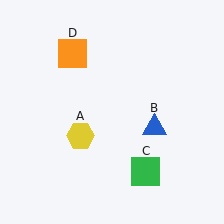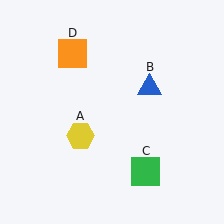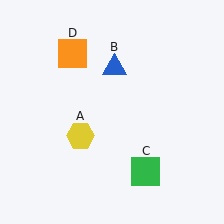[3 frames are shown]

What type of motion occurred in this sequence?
The blue triangle (object B) rotated counterclockwise around the center of the scene.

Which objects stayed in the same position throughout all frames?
Yellow hexagon (object A) and green square (object C) and orange square (object D) remained stationary.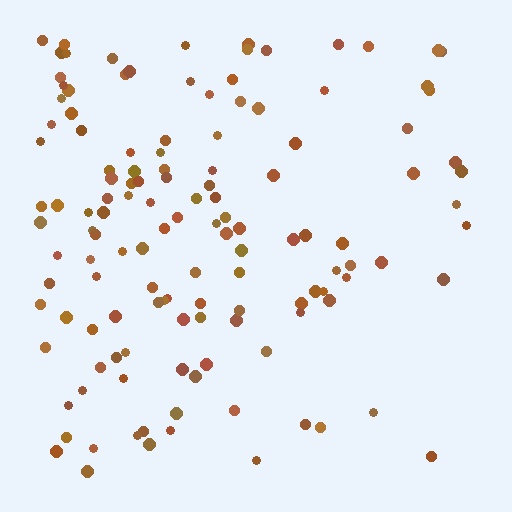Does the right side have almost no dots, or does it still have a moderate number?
Still a moderate number, just noticeably fewer than the left.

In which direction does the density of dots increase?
From right to left, with the left side densest.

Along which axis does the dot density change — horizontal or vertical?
Horizontal.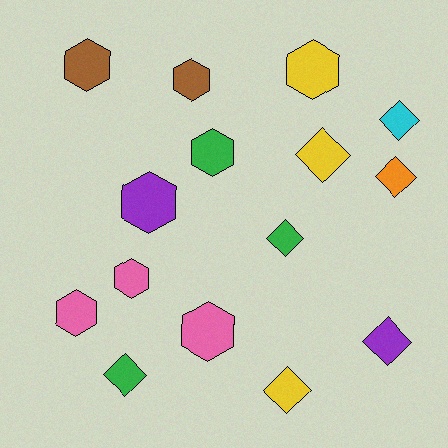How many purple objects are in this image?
There are 2 purple objects.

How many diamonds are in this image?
There are 7 diamonds.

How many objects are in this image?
There are 15 objects.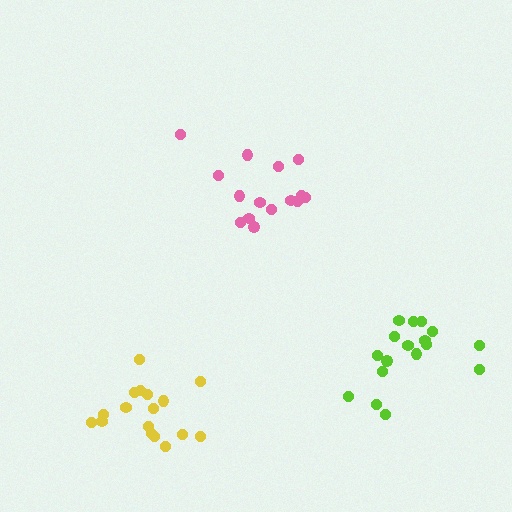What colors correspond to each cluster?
The clusters are colored: lime, pink, yellow.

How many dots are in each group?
Group 1: 17 dots, Group 2: 15 dots, Group 3: 17 dots (49 total).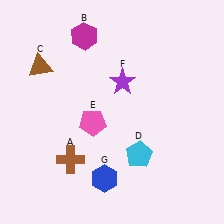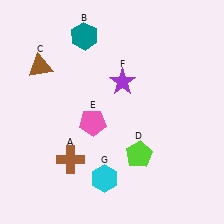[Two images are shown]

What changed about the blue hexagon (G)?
In Image 1, G is blue. In Image 2, it changed to cyan.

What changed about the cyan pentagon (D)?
In Image 1, D is cyan. In Image 2, it changed to lime.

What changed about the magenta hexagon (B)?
In Image 1, B is magenta. In Image 2, it changed to teal.